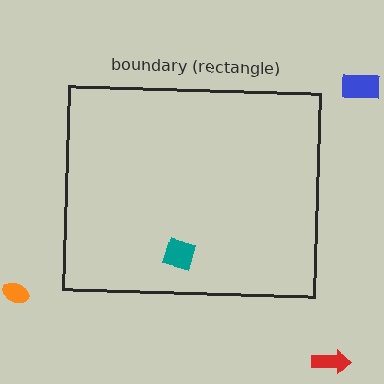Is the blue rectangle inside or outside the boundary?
Outside.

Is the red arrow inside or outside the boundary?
Outside.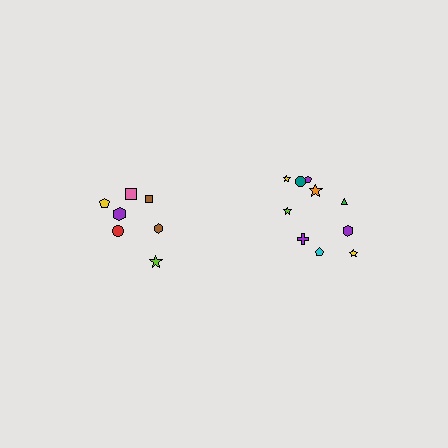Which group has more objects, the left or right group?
The right group.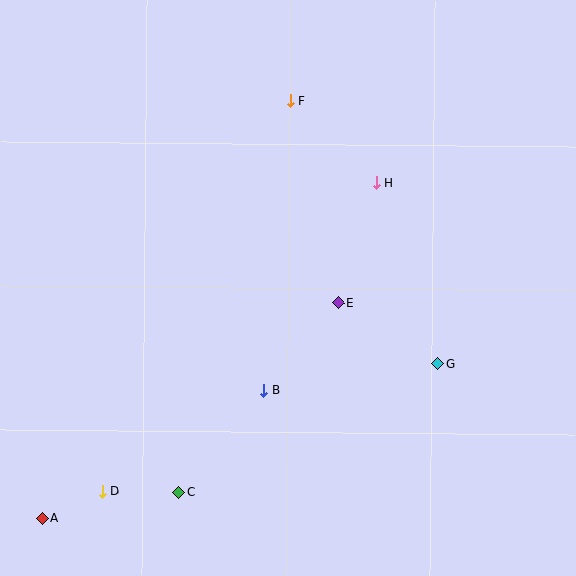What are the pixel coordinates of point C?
Point C is at (179, 492).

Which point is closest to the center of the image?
Point E at (338, 303) is closest to the center.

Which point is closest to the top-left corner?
Point F is closest to the top-left corner.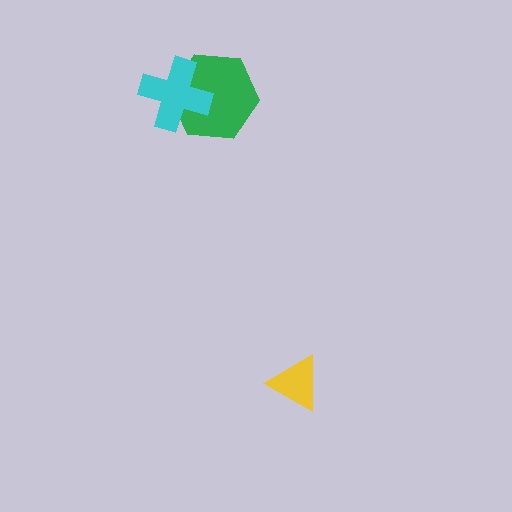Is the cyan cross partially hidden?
No, no other shape covers it.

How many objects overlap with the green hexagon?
1 object overlaps with the green hexagon.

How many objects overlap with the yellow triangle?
0 objects overlap with the yellow triangle.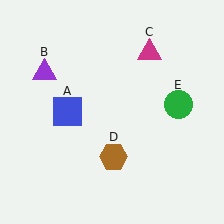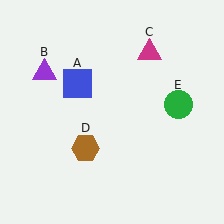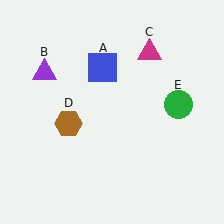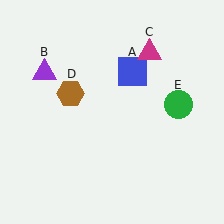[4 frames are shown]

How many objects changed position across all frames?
2 objects changed position: blue square (object A), brown hexagon (object D).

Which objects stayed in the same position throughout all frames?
Purple triangle (object B) and magenta triangle (object C) and green circle (object E) remained stationary.